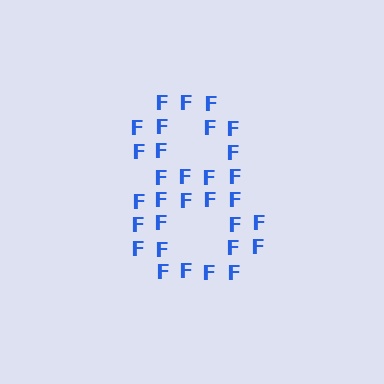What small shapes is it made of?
It is made of small letter F's.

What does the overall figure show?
The overall figure shows the digit 8.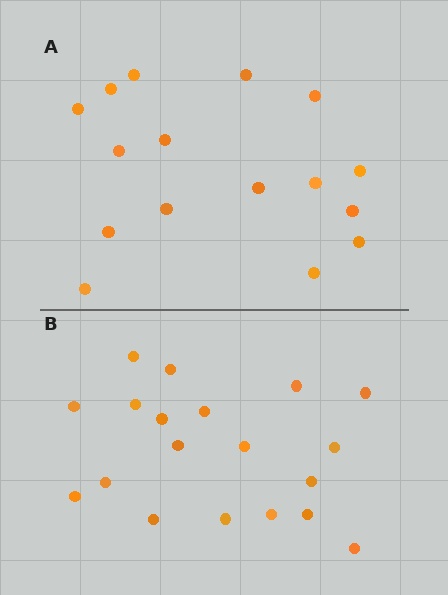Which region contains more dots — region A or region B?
Region B (the bottom region) has more dots.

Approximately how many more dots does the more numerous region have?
Region B has just a few more — roughly 2 or 3 more dots than region A.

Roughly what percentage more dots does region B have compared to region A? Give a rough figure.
About 20% more.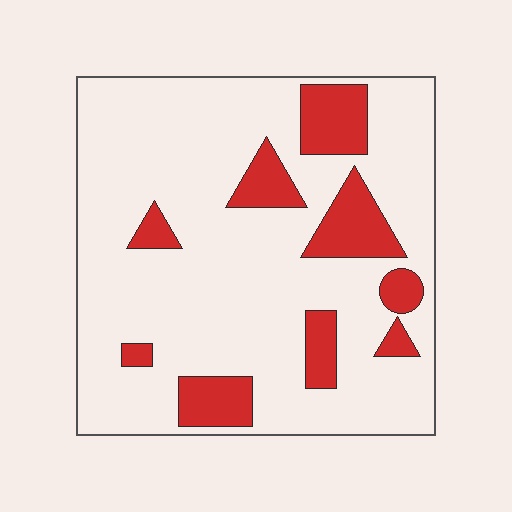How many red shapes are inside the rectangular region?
9.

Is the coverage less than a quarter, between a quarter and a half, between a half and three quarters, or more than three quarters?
Less than a quarter.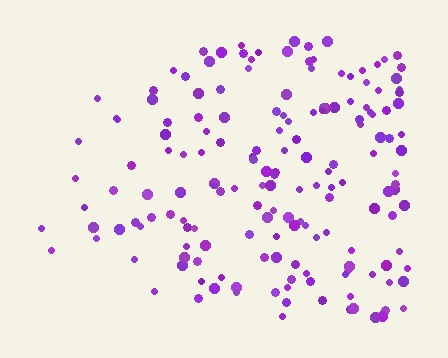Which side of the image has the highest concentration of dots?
The right.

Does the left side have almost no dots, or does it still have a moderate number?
Still a moderate number, just noticeably fewer than the right.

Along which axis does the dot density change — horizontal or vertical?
Horizontal.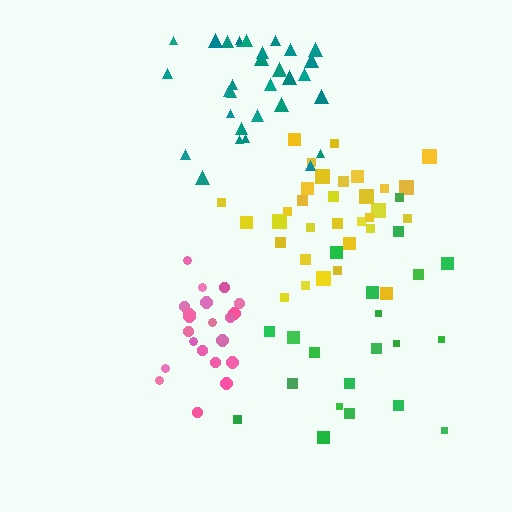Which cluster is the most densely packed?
Yellow.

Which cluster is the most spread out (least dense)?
Green.